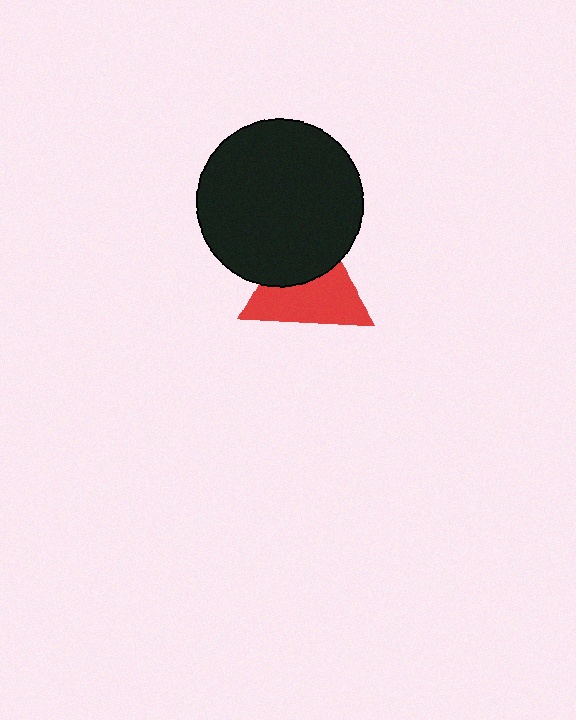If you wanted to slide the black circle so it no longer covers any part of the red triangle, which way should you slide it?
Slide it up — that is the most direct way to separate the two shapes.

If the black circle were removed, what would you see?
You would see the complete red triangle.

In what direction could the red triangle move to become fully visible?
The red triangle could move down. That would shift it out from behind the black circle entirely.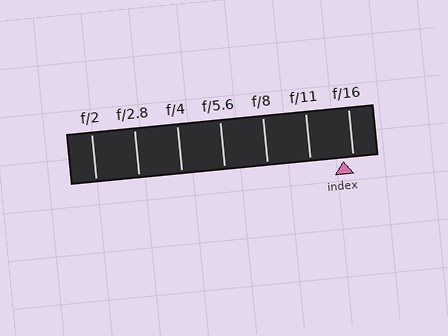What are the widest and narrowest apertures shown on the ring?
The widest aperture shown is f/2 and the narrowest is f/16.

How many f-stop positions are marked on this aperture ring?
There are 7 f-stop positions marked.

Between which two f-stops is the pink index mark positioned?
The index mark is between f/11 and f/16.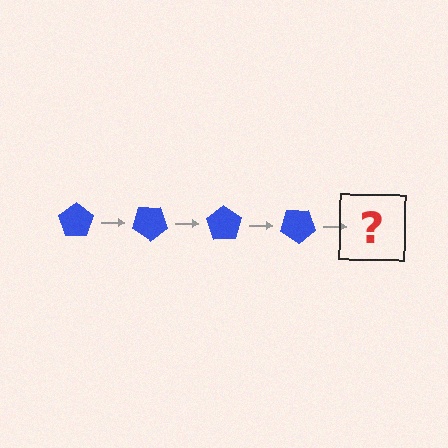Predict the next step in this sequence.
The next step is a blue pentagon rotated 140 degrees.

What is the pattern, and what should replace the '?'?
The pattern is that the pentagon rotates 35 degrees each step. The '?' should be a blue pentagon rotated 140 degrees.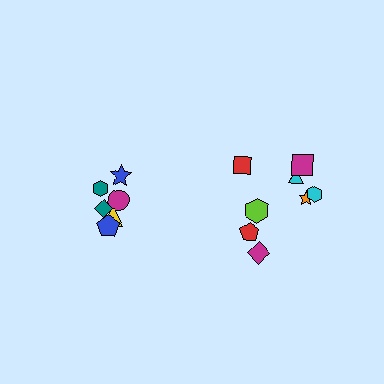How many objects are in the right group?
There are 8 objects.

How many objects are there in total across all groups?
There are 14 objects.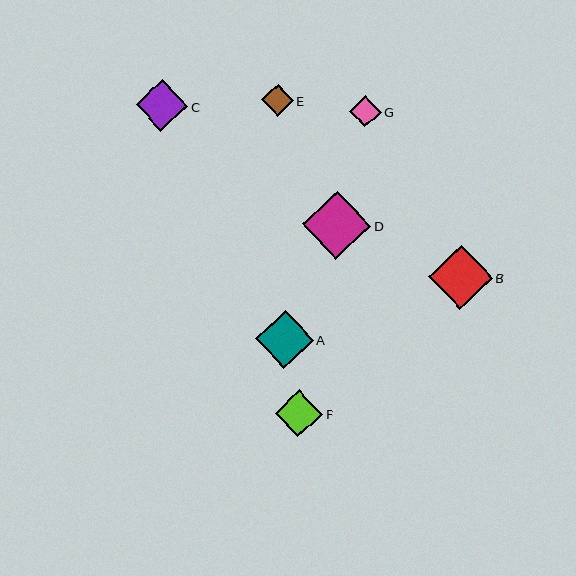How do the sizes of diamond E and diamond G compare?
Diamond E and diamond G are approximately the same size.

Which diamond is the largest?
Diamond D is the largest with a size of approximately 68 pixels.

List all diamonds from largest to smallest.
From largest to smallest: D, B, A, C, F, E, G.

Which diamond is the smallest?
Diamond G is the smallest with a size of approximately 32 pixels.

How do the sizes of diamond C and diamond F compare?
Diamond C and diamond F are approximately the same size.